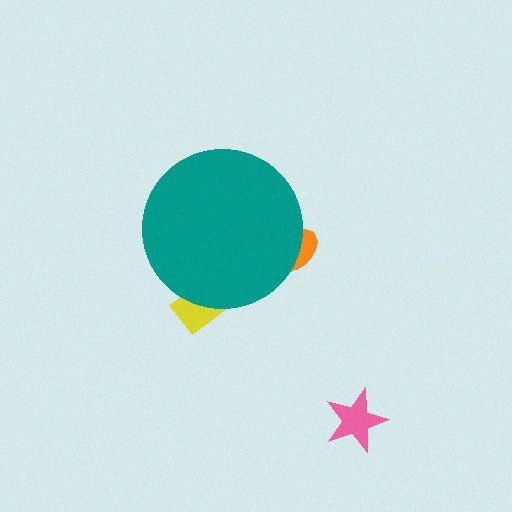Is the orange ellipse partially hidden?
Yes, the orange ellipse is partially hidden behind the teal circle.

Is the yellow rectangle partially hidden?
Yes, the yellow rectangle is partially hidden behind the teal circle.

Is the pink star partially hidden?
No, the pink star is fully visible.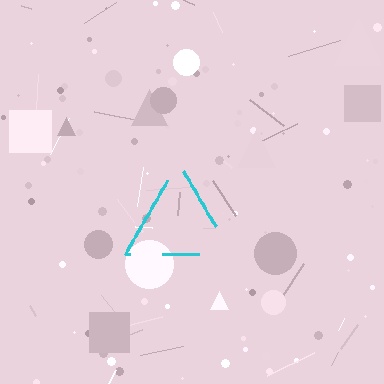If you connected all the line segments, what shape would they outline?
They would outline a triangle.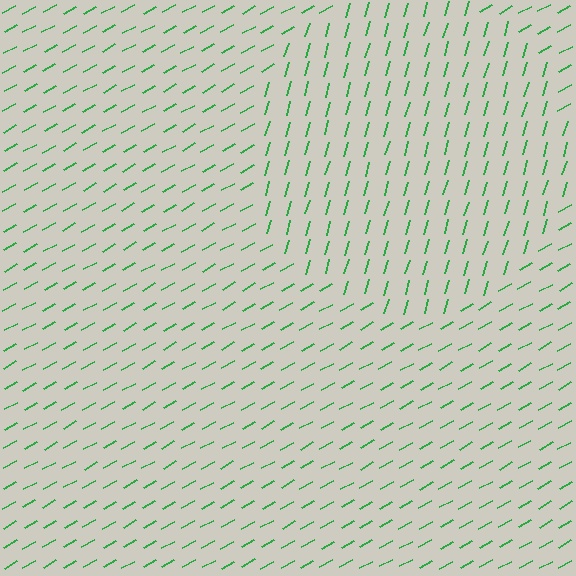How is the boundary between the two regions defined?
The boundary is defined purely by a change in line orientation (approximately 45 degrees difference). All lines are the same color and thickness.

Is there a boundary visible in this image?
Yes, there is a texture boundary formed by a change in line orientation.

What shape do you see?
I see a circle.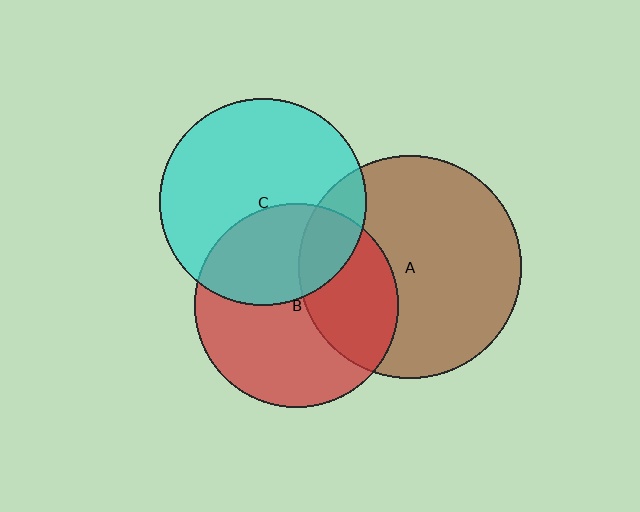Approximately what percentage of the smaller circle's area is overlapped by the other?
Approximately 35%.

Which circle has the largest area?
Circle A (brown).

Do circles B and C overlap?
Yes.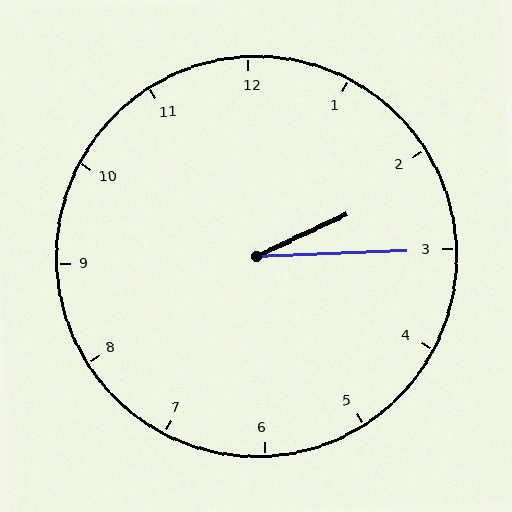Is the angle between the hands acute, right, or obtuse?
It is acute.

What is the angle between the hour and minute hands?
Approximately 22 degrees.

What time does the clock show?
2:15.